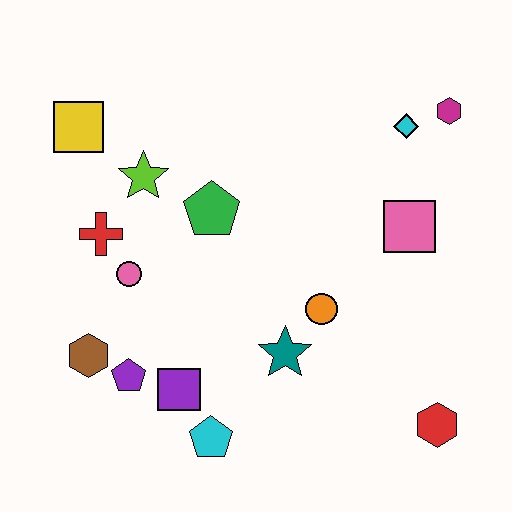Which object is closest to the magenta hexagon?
The cyan diamond is closest to the magenta hexagon.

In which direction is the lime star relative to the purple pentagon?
The lime star is above the purple pentagon.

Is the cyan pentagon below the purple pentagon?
Yes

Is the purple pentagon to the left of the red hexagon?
Yes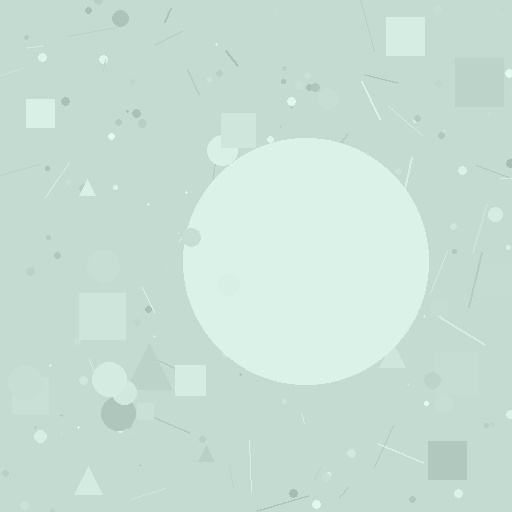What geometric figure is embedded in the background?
A circle is embedded in the background.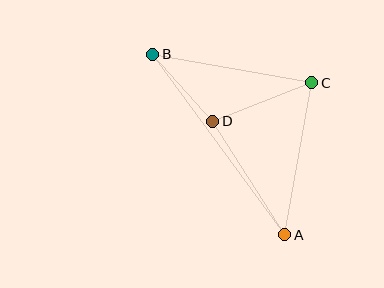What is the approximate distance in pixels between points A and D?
The distance between A and D is approximately 135 pixels.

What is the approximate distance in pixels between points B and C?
The distance between B and C is approximately 161 pixels.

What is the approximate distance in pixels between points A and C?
The distance between A and C is approximately 154 pixels.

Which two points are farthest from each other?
Points A and B are farthest from each other.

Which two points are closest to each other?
Points B and D are closest to each other.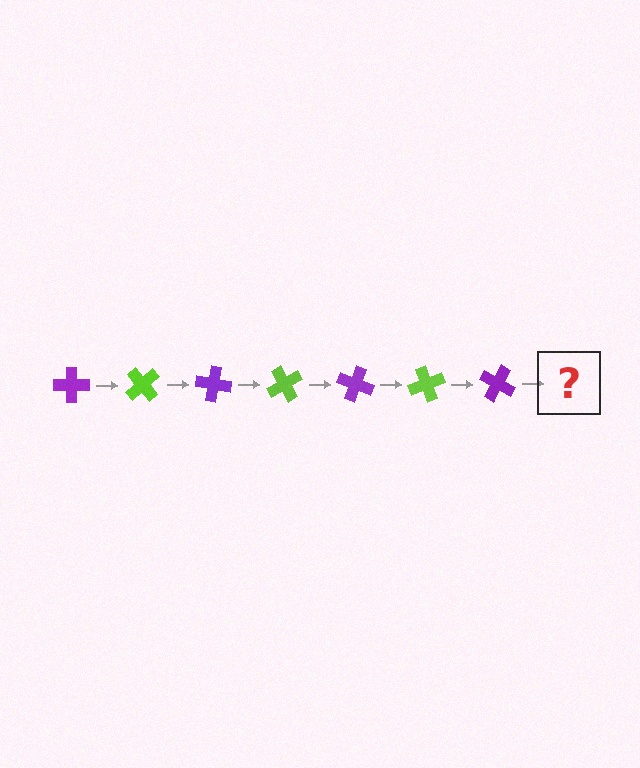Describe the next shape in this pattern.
It should be a lime cross, rotated 350 degrees from the start.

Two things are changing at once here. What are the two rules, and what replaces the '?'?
The two rules are that it rotates 50 degrees each step and the color cycles through purple and lime. The '?' should be a lime cross, rotated 350 degrees from the start.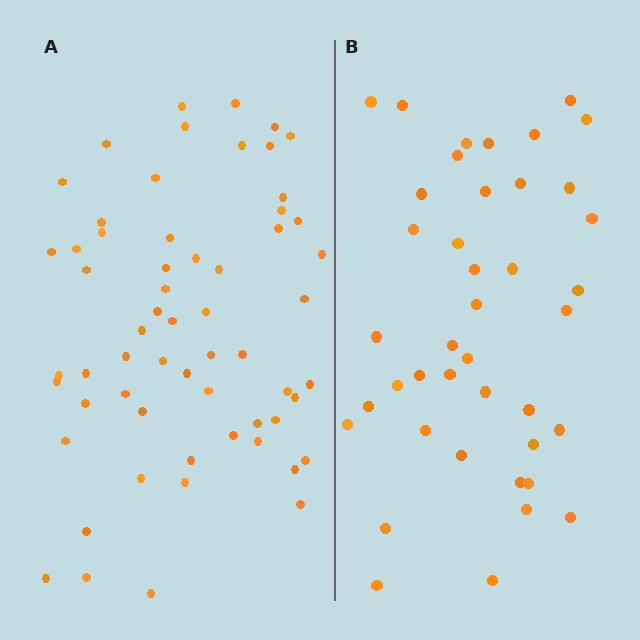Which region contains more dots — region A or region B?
Region A (the left region) has more dots.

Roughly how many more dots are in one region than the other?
Region A has approximately 20 more dots than region B.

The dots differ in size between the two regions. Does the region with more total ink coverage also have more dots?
No. Region B has more total ink coverage because its dots are larger, but region A actually contains more individual dots. Total area can be misleading — the number of items is what matters here.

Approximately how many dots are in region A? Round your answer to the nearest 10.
About 60 dots.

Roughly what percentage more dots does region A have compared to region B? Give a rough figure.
About 45% more.